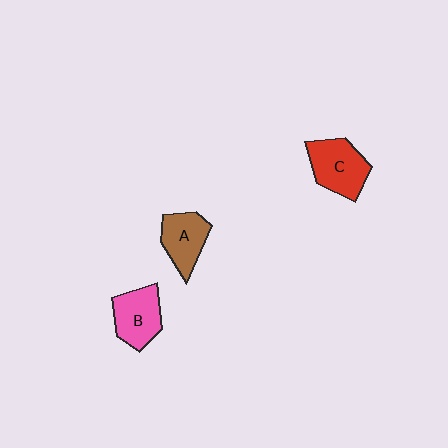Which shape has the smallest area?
Shape A (brown).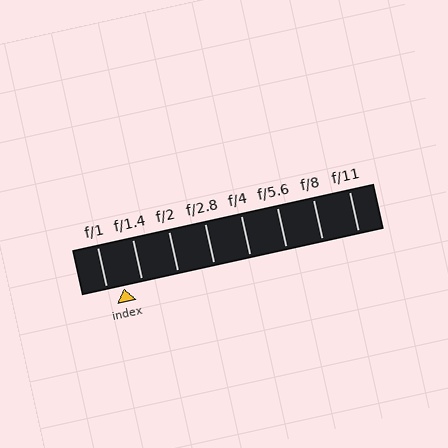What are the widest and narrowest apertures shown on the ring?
The widest aperture shown is f/1 and the narrowest is f/11.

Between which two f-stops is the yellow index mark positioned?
The index mark is between f/1 and f/1.4.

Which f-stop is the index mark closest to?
The index mark is closest to f/1.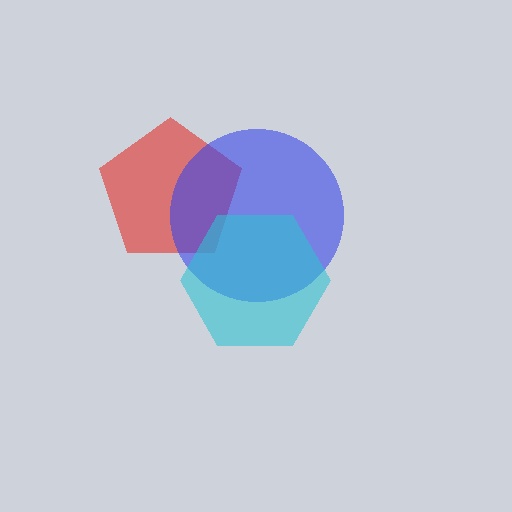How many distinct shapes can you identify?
There are 3 distinct shapes: a red pentagon, a blue circle, a cyan hexagon.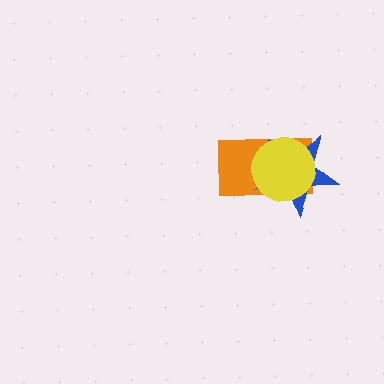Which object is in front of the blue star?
The yellow circle is in front of the blue star.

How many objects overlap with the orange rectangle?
2 objects overlap with the orange rectangle.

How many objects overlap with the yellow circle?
2 objects overlap with the yellow circle.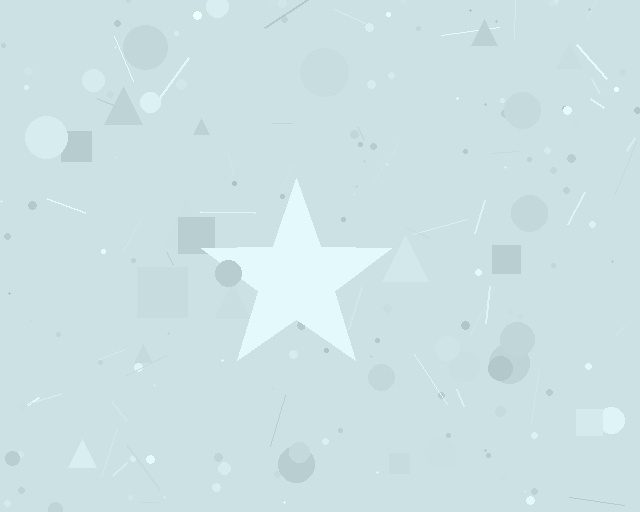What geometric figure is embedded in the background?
A star is embedded in the background.